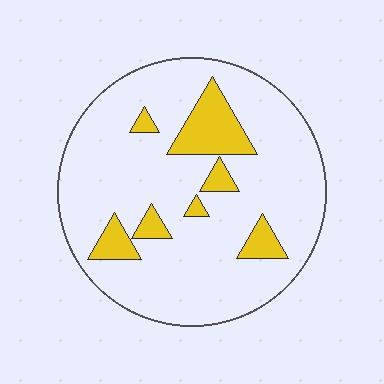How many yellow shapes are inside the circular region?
7.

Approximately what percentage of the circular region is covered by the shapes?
Approximately 15%.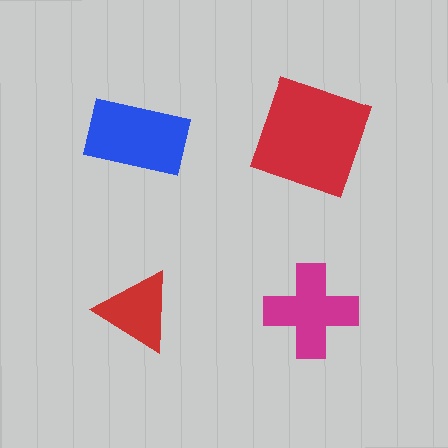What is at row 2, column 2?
A magenta cross.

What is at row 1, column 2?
A red square.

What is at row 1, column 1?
A blue rectangle.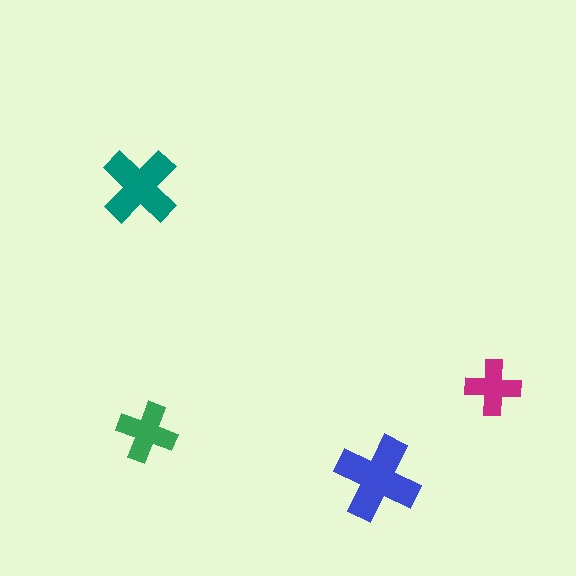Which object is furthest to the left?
The teal cross is leftmost.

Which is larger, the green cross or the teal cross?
The teal one.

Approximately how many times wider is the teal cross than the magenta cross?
About 1.5 times wider.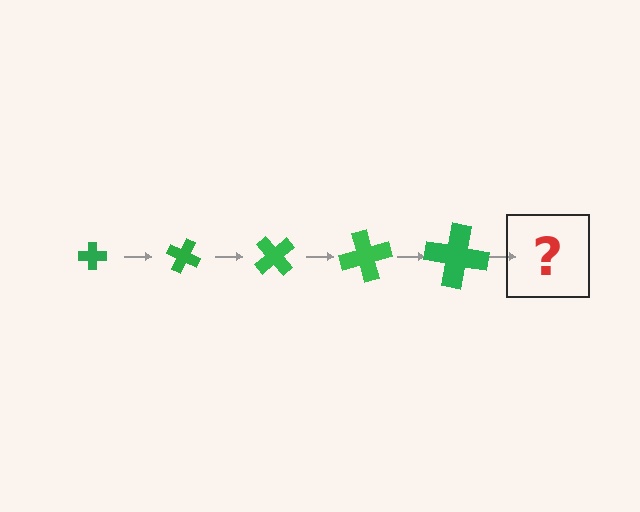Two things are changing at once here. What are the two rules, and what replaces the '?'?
The two rules are that the cross grows larger each step and it rotates 25 degrees each step. The '?' should be a cross, larger than the previous one and rotated 125 degrees from the start.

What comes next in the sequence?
The next element should be a cross, larger than the previous one and rotated 125 degrees from the start.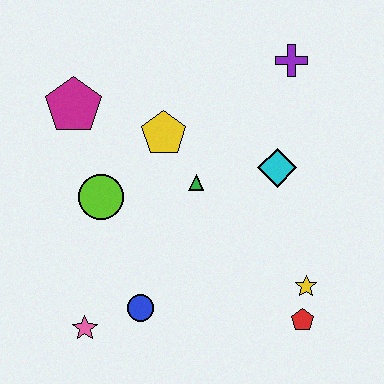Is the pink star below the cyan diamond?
Yes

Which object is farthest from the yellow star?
The magenta pentagon is farthest from the yellow star.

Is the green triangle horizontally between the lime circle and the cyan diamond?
Yes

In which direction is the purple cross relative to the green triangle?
The purple cross is above the green triangle.